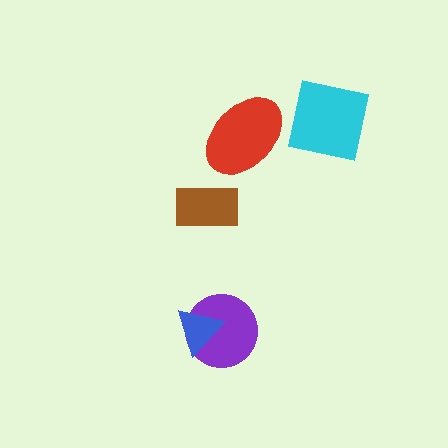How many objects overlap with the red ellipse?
0 objects overlap with the red ellipse.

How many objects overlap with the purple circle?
1 object overlaps with the purple circle.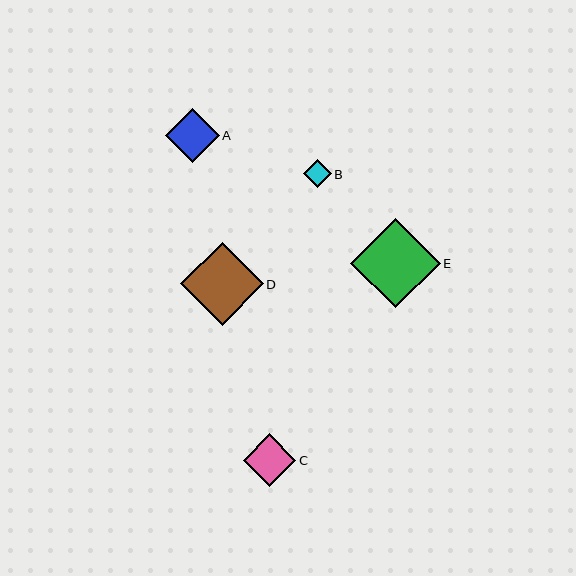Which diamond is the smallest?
Diamond B is the smallest with a size of approximately 28 pixels.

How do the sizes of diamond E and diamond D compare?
Diamond E and diamond D are approximately the same size.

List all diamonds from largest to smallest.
From largest to smallest: E, D, A, C, B.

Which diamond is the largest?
Diamond E is the largest with a size of approximately 90 pixels.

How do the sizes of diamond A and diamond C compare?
Diamond A and diamond C are approximately the same size.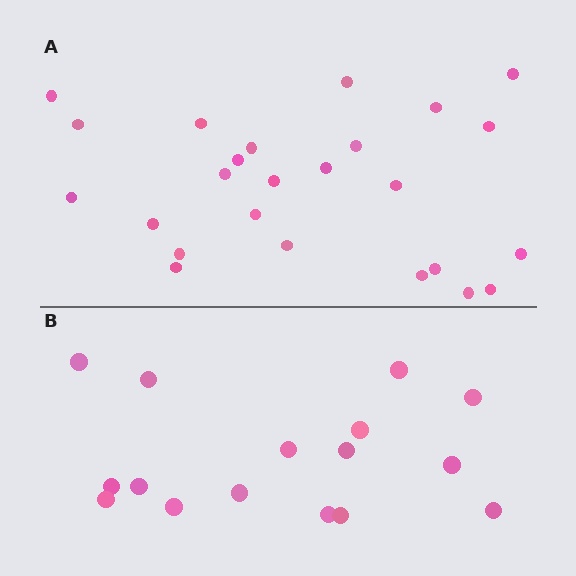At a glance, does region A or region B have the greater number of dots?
Region A (the top region) has more dots.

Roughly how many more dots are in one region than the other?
Region A has roughly 8 or so more dots than region B.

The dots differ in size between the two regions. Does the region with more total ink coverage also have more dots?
No. Region B has more total ink coverage because its dots are larger, but region A actually contains more individual dots. Total area can be misleading — the number of items is what matters here.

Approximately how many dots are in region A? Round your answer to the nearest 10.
About 20 dots. (The exact count is 25, which rounds to 20.)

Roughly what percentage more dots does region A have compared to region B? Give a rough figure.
About 55% more.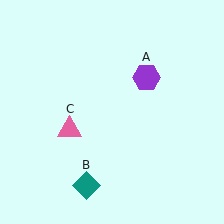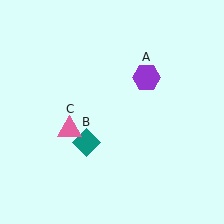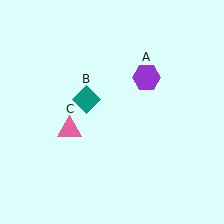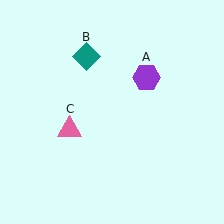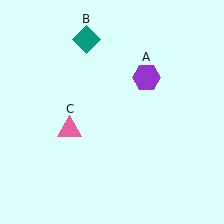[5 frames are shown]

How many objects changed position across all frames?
1 object changed position: teal diamond (object B).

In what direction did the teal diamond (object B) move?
The teal diamond (object B) moved up.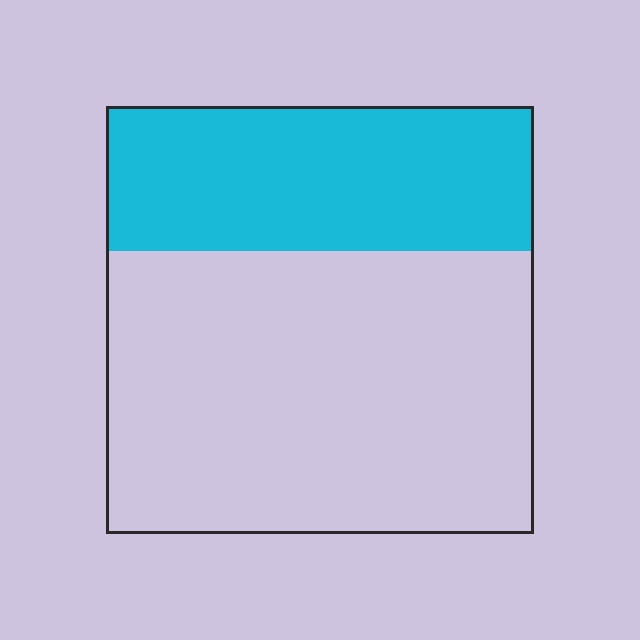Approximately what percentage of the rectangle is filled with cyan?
Approximately 35%.